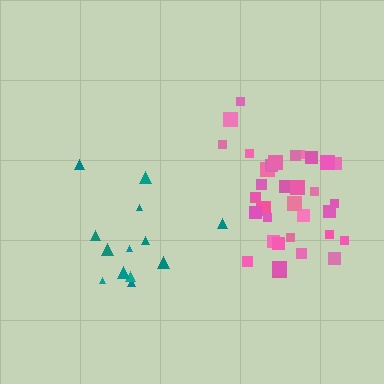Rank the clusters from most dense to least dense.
pink, teal.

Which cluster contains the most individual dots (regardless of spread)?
Pink (34).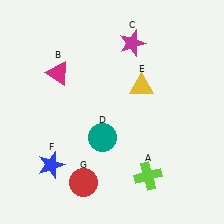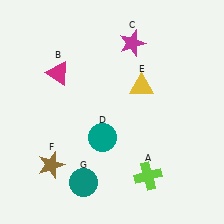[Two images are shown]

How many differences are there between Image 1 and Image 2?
There are 2 differences between the two images.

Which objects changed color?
F changed from blue to brown. G changed from red to teal.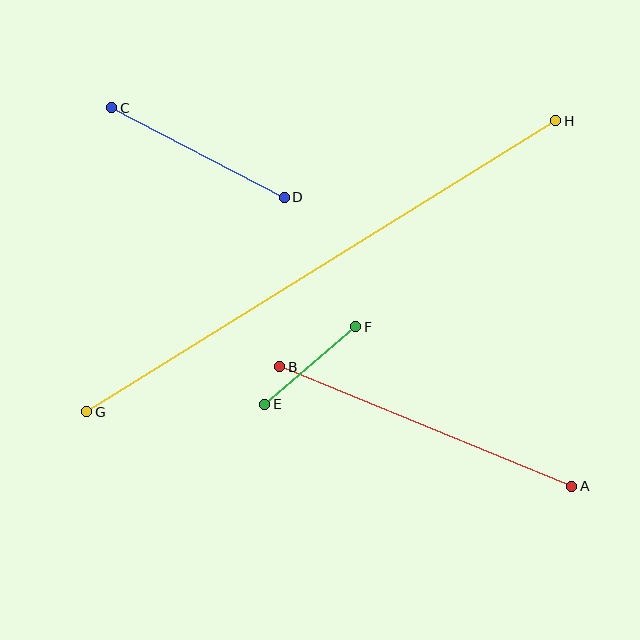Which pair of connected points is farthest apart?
Points G and H are farthest apart.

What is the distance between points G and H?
The distance is approximately 552 pixels.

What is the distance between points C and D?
The distance is approximately 194 pixels.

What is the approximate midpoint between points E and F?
The midpoint is at approximately (310, 365) pixels.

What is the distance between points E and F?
The distance is approximately 119 pixels.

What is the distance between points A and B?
The distance is approximately 316 pixels.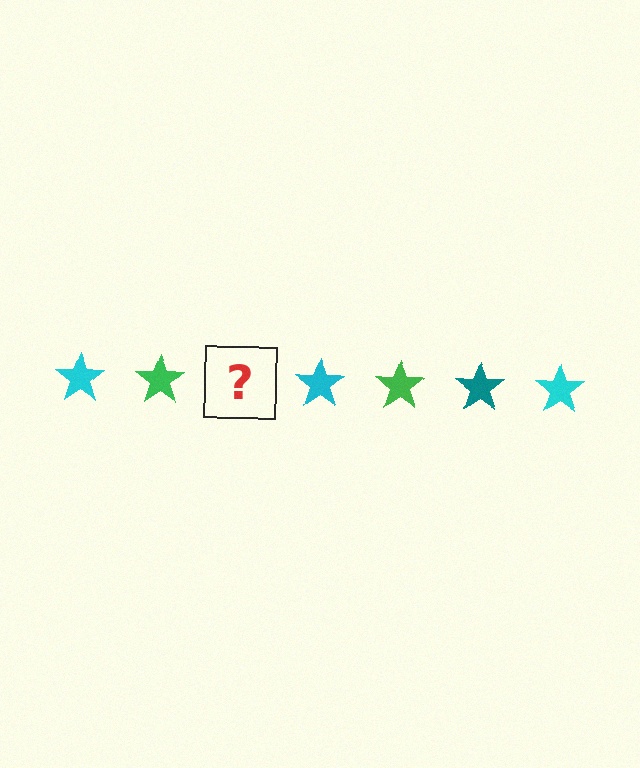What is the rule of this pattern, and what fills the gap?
The rule is that the pattern cycles through cyan, green, teal stars. The gap should be filled with a teal star.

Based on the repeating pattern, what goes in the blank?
The blank should be a teal star.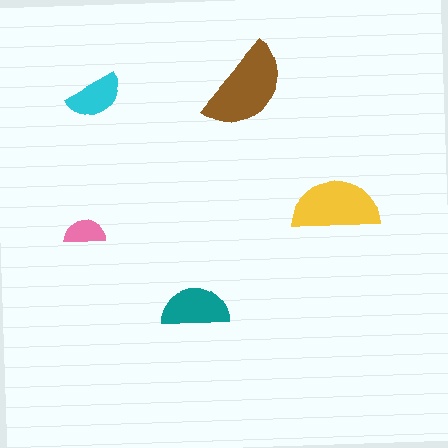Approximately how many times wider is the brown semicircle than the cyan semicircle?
About 1.5 times wider.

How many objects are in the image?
There are 5 objects in the image.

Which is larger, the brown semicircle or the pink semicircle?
The brown one.